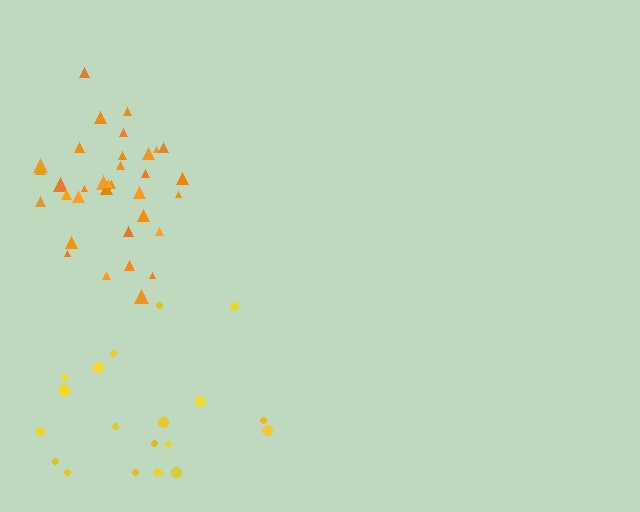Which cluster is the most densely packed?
Orange.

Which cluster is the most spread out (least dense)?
Yellow.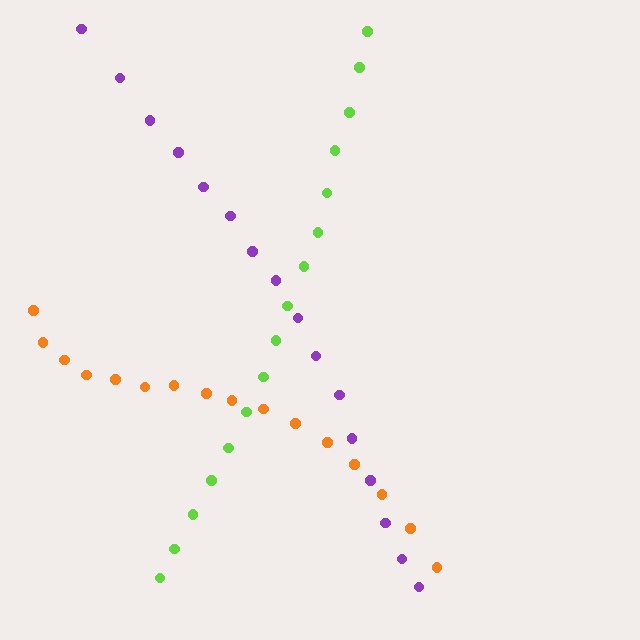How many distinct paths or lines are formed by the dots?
There are 3 distinct paths.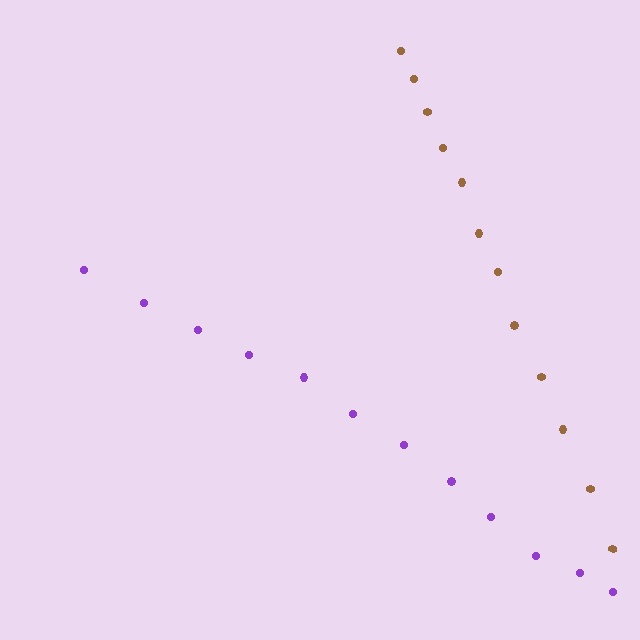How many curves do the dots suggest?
There are 2 distinct paths.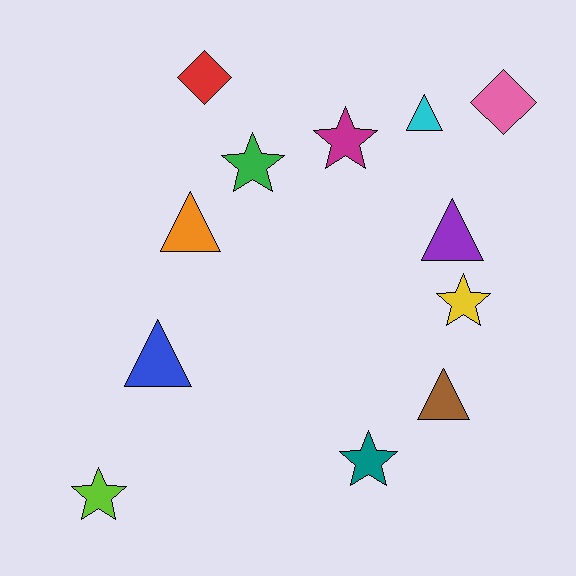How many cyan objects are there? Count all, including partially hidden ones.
There is 1 cyan object.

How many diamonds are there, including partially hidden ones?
There are 2 diamonds.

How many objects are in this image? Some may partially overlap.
There are 12 objects.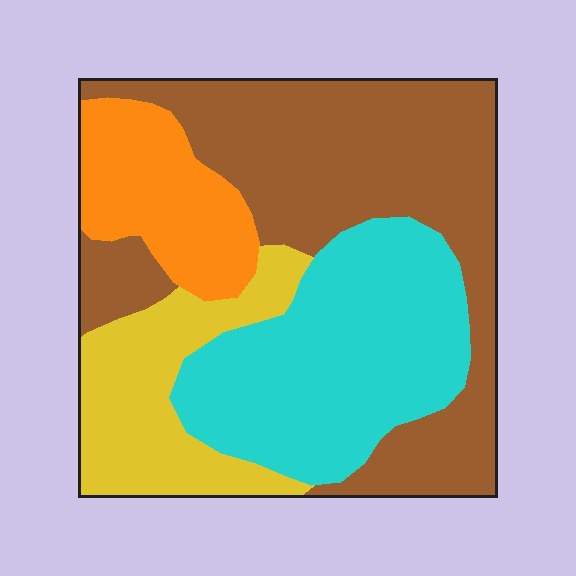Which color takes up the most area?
Brown, at roughly 40%.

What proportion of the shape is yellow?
Yellow covers around 15% of the shape.